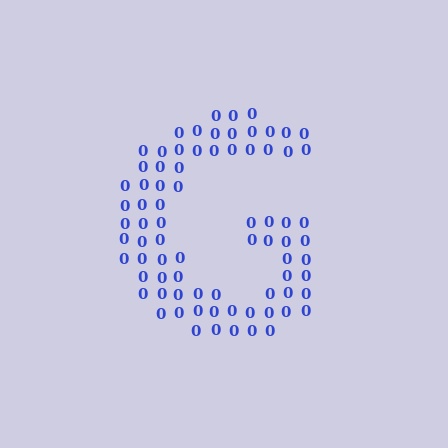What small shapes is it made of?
It is made of small digit 0's.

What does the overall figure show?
The overall figure shows the letter G.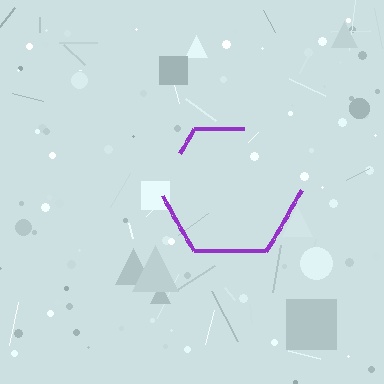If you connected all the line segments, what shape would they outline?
They would outline a hexagon.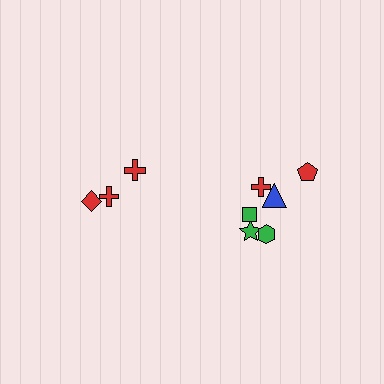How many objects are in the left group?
There are 3 objects.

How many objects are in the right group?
There are 6 objects.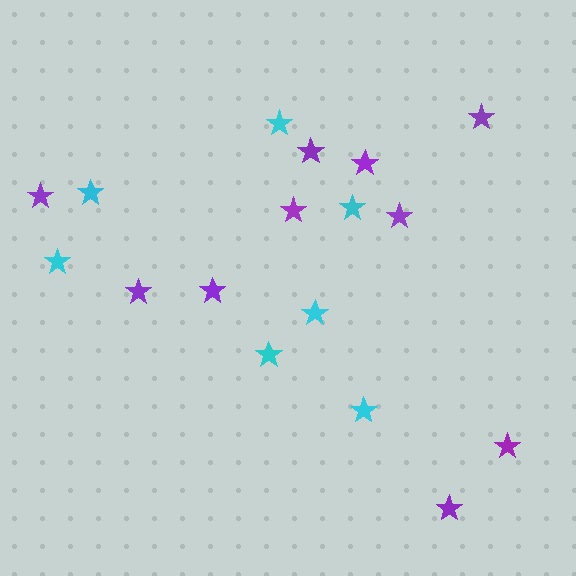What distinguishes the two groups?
There are 2 groups: one group of cyan stars (7) and one group of purple stars (10).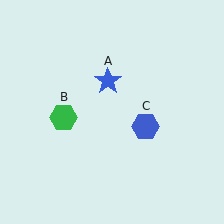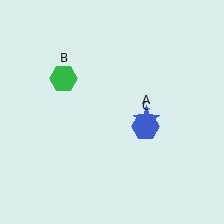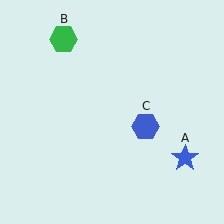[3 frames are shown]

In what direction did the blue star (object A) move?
The blue star (object A) moved down and to the right.